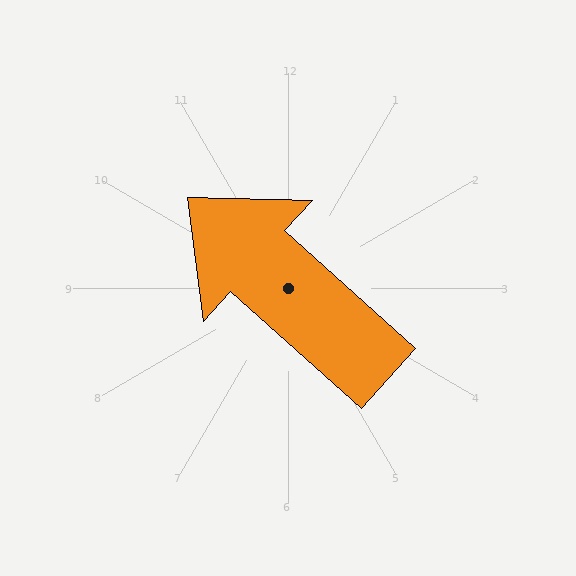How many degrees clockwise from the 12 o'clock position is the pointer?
Approximately 312 degrees.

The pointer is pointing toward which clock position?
Roughly 10 o'clock.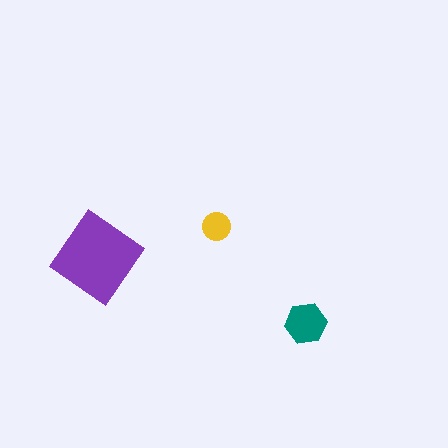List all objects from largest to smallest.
The purple diamond, the teal hexagon, the yellow circle.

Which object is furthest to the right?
The teal hexagon is rightmost.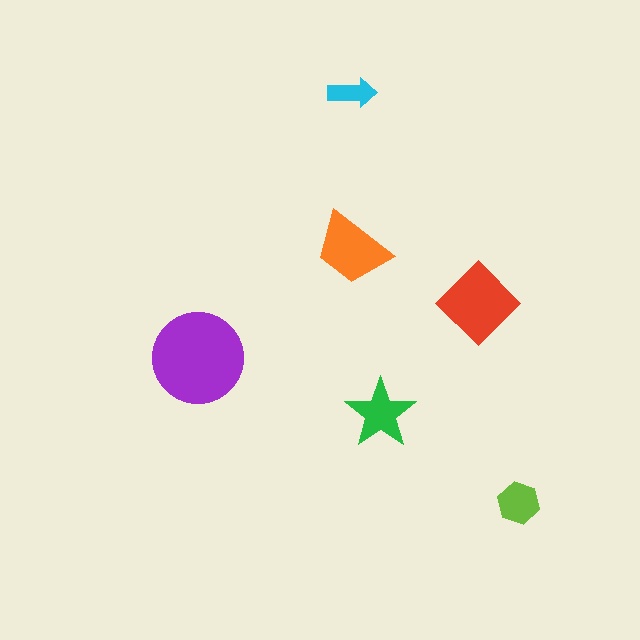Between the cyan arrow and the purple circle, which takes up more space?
The purple circle.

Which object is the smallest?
The cyan arrow.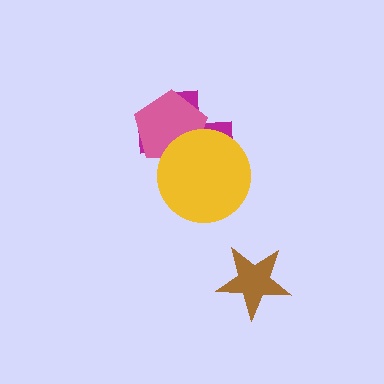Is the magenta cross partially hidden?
Yes, it is partially covered by another shape.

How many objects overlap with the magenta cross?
2 objects overlap with the magenta cross.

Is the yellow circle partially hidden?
No, no other shape covers it.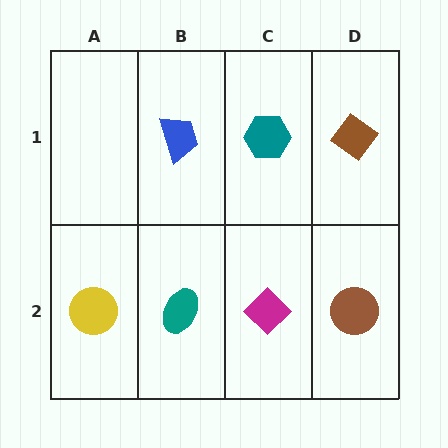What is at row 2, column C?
A magenta diamond.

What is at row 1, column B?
A blue trapezoid.